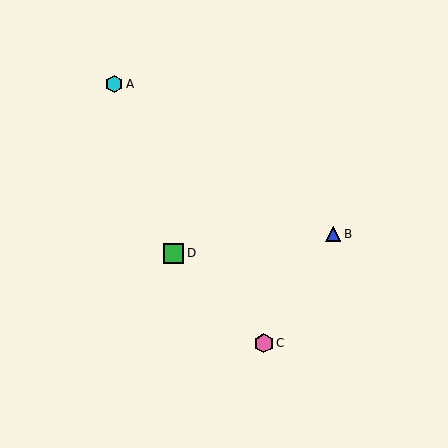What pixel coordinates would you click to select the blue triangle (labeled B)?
Click at (333, 234) to select the blue triangle B.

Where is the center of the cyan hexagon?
The center of the cyan hexagon is at (114, 84).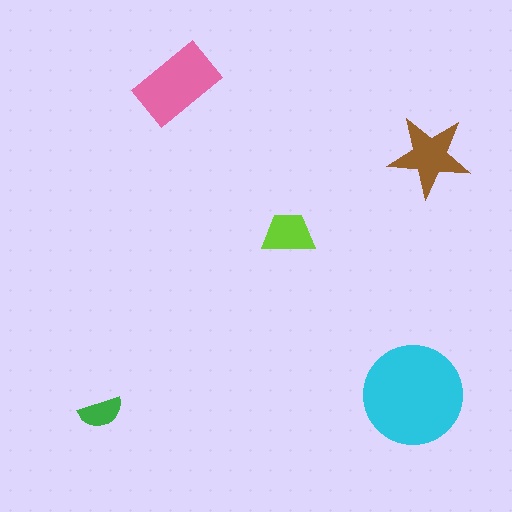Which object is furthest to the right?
The brown star is rightmost.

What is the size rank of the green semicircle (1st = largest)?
5th.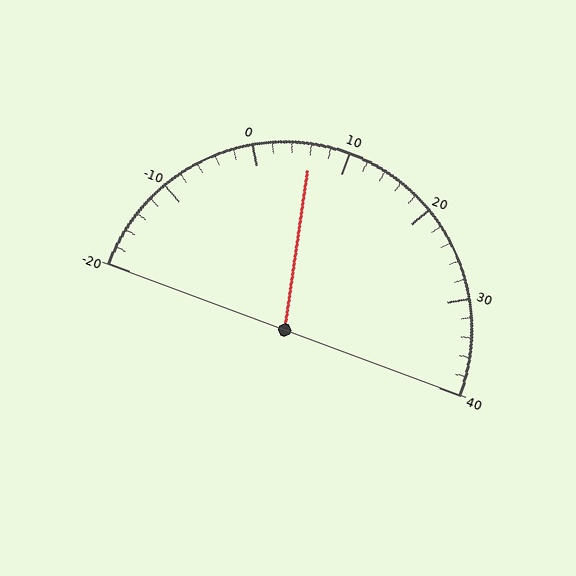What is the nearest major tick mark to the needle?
The nearest major tick mark is 10.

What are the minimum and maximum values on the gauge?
The gauge ranges from -20 to 40.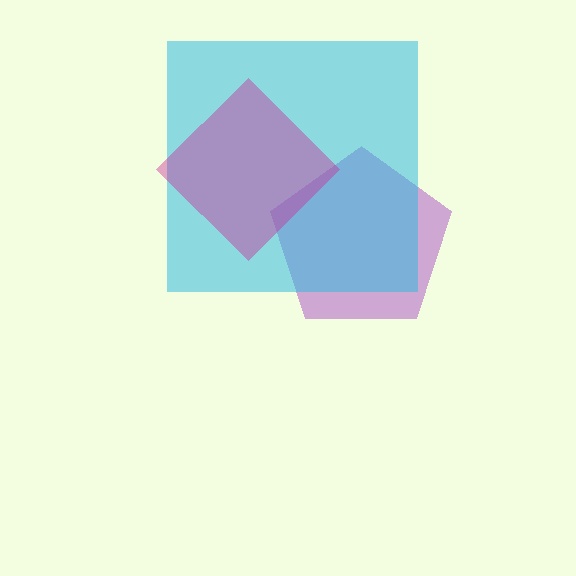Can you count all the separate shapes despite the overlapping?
Yes, there are 3 separate shapes.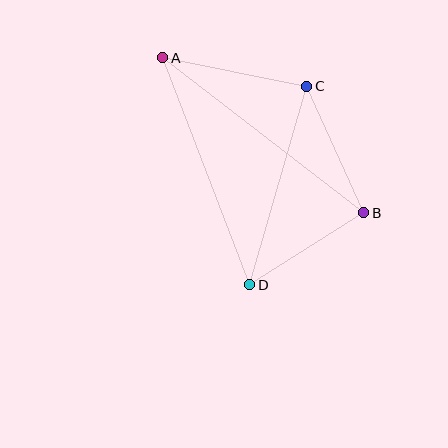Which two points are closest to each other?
Points B and D are closest to each other.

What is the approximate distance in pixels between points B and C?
The distance between B and C is approximately 139 pixels.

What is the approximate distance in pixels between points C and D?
The distance between C and D is approximately 207 pixels.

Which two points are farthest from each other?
Points A and B are farthest from each other.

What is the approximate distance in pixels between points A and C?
The distance between A and C is approximately 147 pixels.